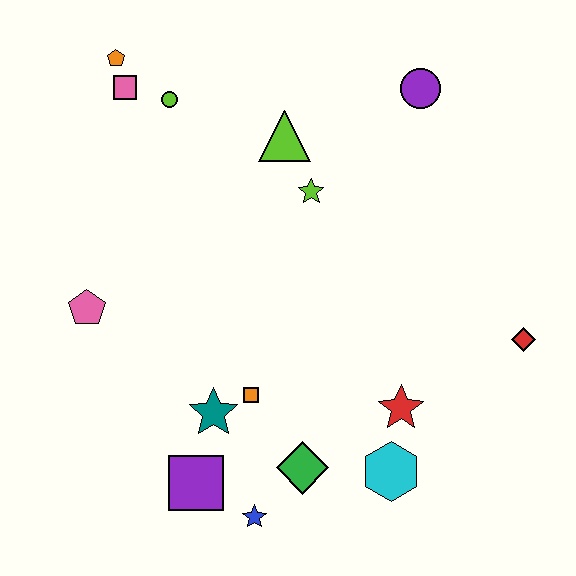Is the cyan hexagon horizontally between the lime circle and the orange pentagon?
No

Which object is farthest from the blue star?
The orange pentagon is farthest from the blue star.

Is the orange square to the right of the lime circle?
Yes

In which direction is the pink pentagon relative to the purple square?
The pink pentagon is above the purple square.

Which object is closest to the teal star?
The orange square is closest to the teal star.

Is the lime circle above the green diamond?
Yes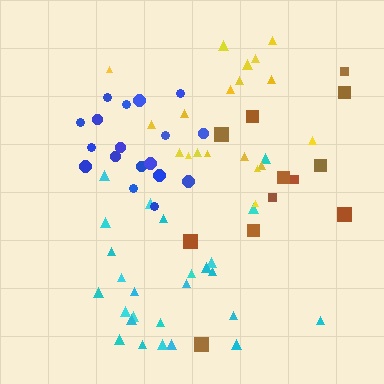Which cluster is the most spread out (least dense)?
Brown.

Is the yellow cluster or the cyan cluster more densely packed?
Yellow.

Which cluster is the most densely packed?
Blue.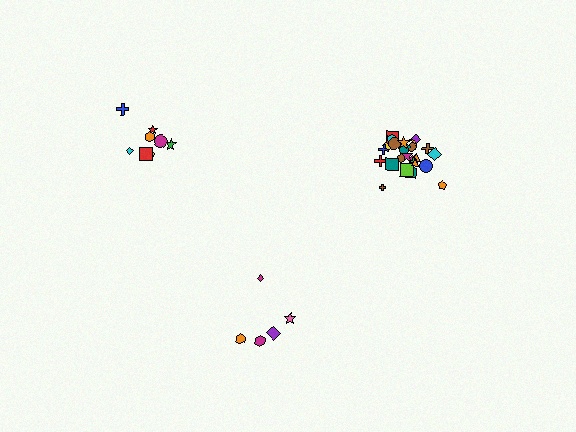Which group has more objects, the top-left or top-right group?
The top-right group.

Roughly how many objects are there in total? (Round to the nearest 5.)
Roughly 40 objects in total.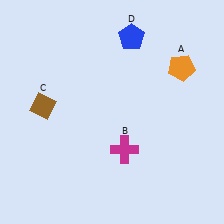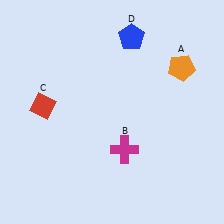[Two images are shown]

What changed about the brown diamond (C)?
In Image 1, C is brown. In Image 2, it changed to red.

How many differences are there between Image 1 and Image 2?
There is 1 difference between the two images.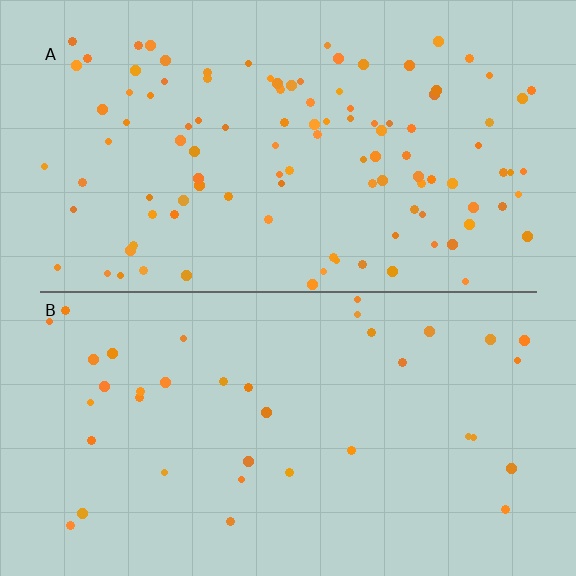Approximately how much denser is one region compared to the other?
Approximately 2.9× — region A over region B.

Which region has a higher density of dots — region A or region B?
A (the top).